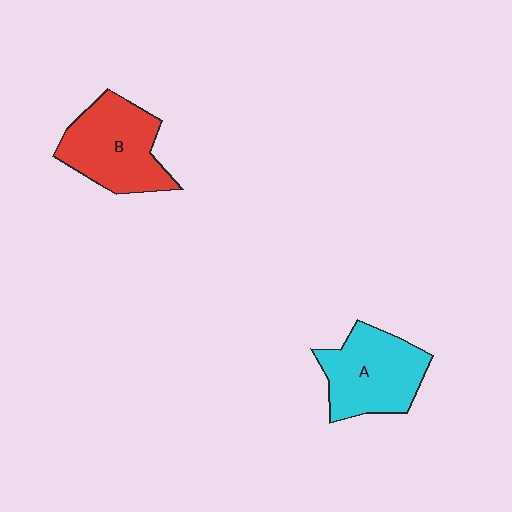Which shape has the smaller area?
Shape A (cyan).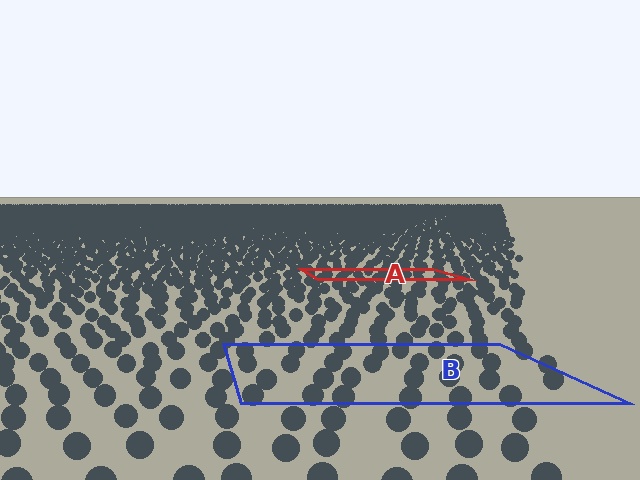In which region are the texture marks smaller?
The texture marks are smaller in region A, because it is farther away.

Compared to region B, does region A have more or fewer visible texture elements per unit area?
Region A has more texture elements per unit area — they are packed more densely because it is farther away.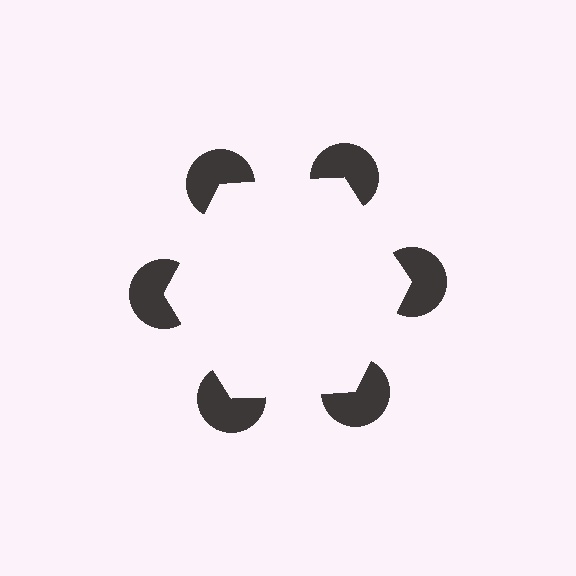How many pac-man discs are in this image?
There are 6 — one at each vertex of the illusory hexagon.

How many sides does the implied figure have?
6 sides.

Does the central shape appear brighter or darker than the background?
It typically appears slightly brighter than the background, even though no actual brightness change is drawn.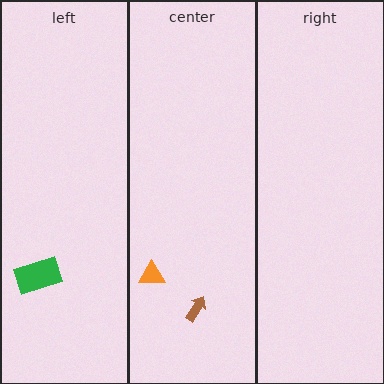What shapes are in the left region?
The green rectangle.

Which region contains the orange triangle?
The center region.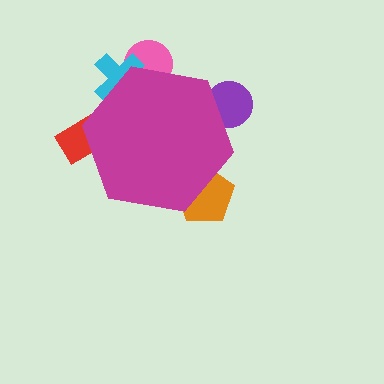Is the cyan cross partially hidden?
Yes, the cyan cross is partially hidden behind the magenta hexagon.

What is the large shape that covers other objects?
A magenta hexagon.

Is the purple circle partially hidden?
Yes, the purple circle is partially hidden behind the magenta hexagon.